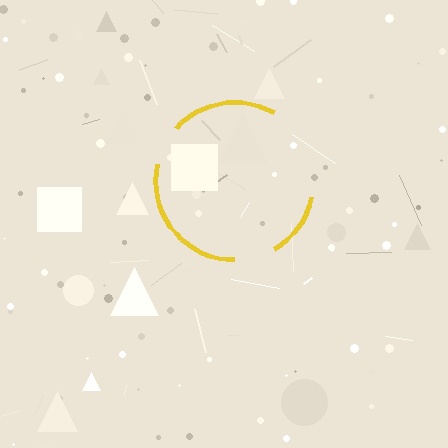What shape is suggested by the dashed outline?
The dashed outline suggests a circle.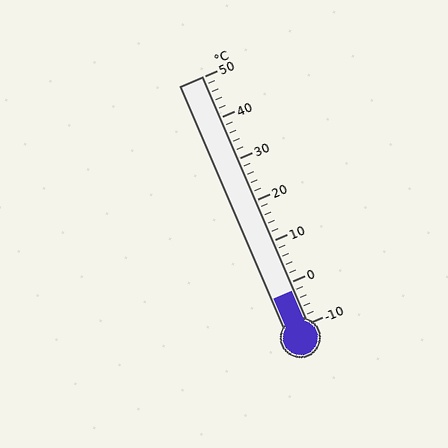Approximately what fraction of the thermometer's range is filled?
The thermometer is filled to approximately 15% of its range.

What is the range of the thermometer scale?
The thermometer scale ranges from -10°C to 50°C.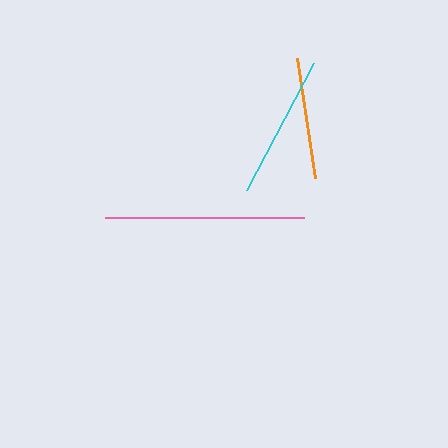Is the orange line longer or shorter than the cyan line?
The cyan line is longer than the orange line.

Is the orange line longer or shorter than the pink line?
The pink line is longer than the orange line.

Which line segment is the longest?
The pink line is the longest at approximately 198 pixels.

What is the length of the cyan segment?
The cyan segment is approximately 143 pixels long.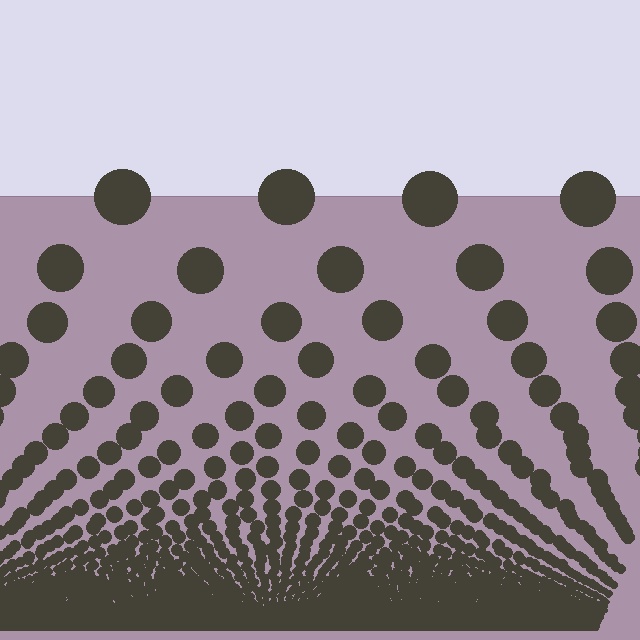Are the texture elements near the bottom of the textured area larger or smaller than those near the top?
Smaller. The gradient is inverted — elements near the bottom are smaller and denser.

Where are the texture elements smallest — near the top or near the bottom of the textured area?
Near the bottom.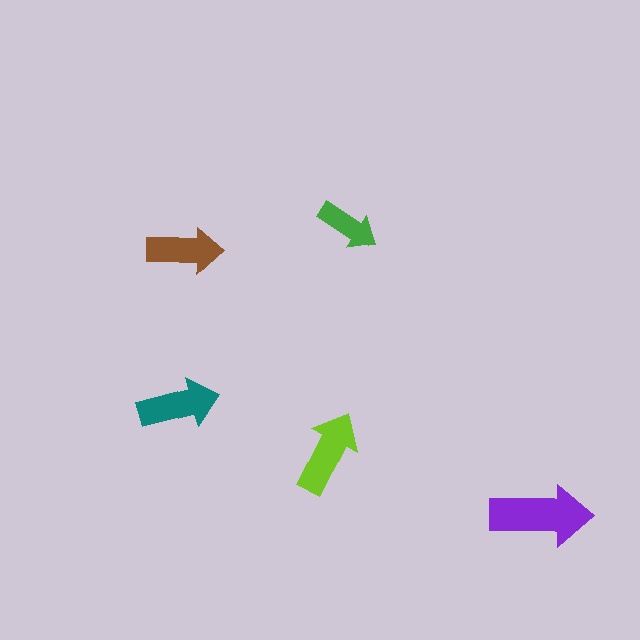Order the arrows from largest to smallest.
the purple one, the lime one, the teal one, the brown one, the green one.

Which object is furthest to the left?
The teal arrow is leftmost.